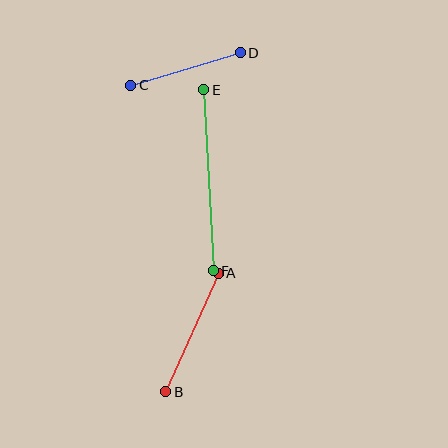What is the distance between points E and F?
The distance is approximately 182 pixels.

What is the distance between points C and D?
The distance is approximately 114 pixels.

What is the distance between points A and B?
The distance is approximately 130 pixels.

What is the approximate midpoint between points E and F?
The midpoint is at approximately (208, 180) pixels.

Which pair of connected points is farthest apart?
Points E and F are farthest apart.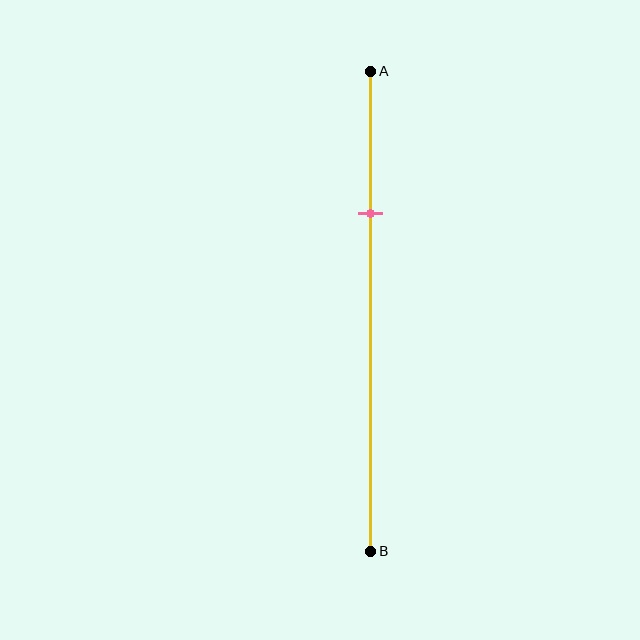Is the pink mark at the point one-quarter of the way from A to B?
No, the mark is at about 30% from A, not at the 25% one-quarter point.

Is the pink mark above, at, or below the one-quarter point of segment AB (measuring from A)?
The pink mark is below the one-quarter point of segment AB.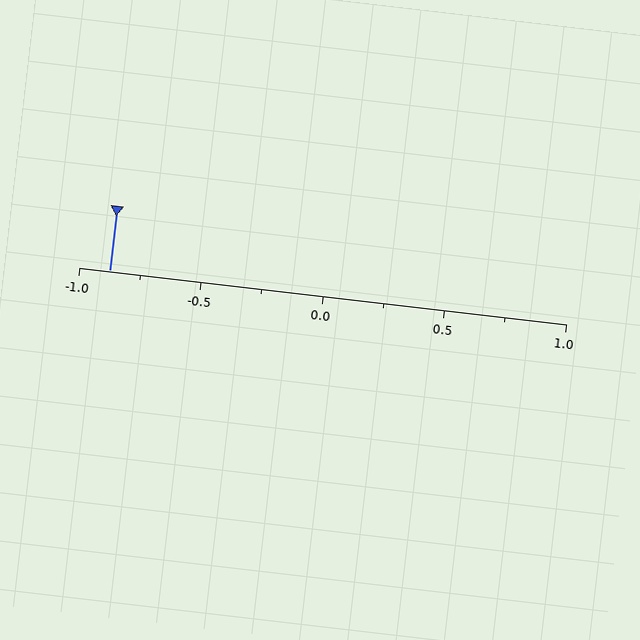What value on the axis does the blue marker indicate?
The marker indicates approximately -0.88.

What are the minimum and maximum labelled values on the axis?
The axis runs from -1.0 to 1.0.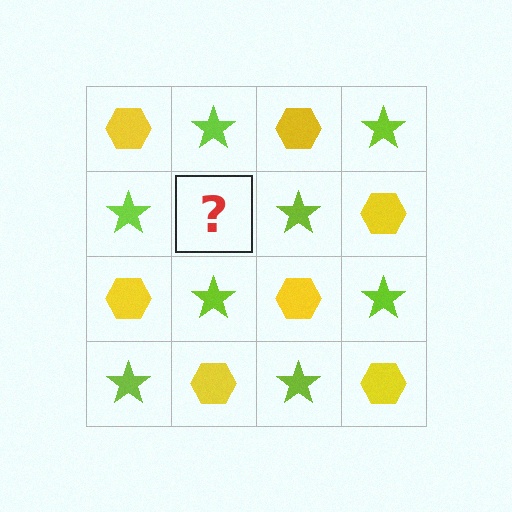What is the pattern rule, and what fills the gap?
The rule is that it alternates yellow hexagon and lime star in a checkerboard pattern. The gap should be filled with a yellow hexagon.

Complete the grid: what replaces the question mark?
The question mark should be replaced with a yellow hexagon.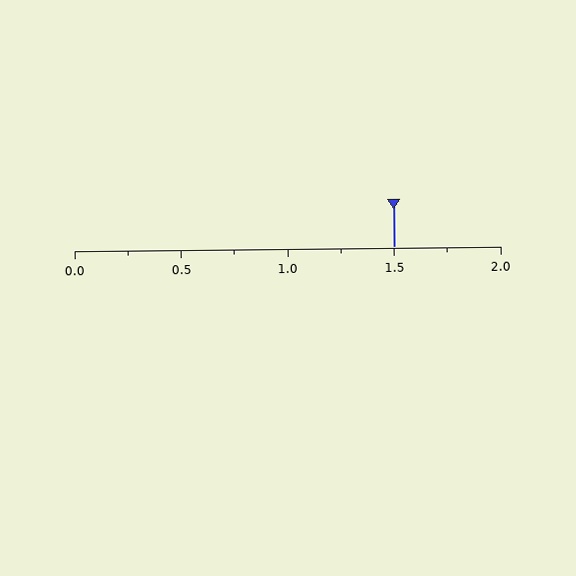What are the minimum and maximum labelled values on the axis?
The axis runs from 0.0 to 2.0.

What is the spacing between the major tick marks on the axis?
The major ticks are spaced 0.5 apart.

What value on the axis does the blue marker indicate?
The marker indicates approximately 1.5.